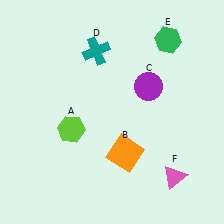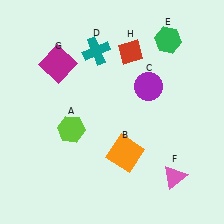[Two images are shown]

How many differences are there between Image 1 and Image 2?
There are 2 differences between the two images.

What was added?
A magenta square (G), a red diamond (H) were added in Image 2.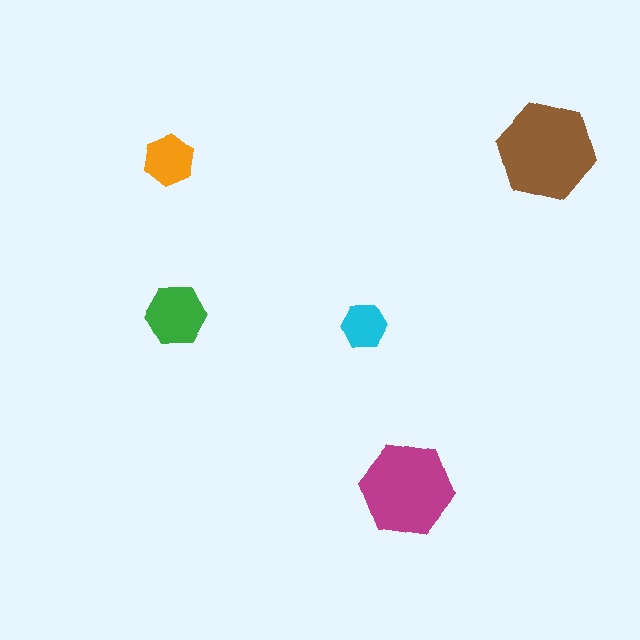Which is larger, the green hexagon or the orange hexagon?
The green one.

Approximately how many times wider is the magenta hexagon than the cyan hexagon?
About 2 times wider.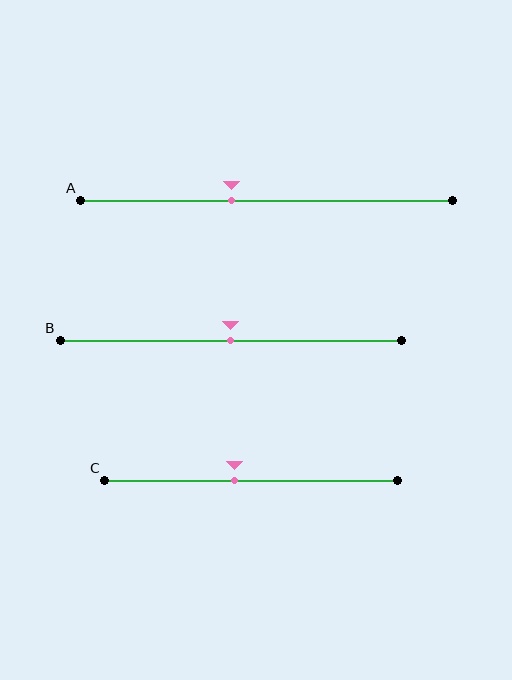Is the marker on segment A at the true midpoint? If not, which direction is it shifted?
No, the marker on segment A is shifted to the left by about 9% of the segment length.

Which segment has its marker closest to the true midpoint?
Segment B has its marker closest to the true midpoint.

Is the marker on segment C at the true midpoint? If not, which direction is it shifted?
No, the marker on segment C is shifted to the left by about 6% of the segment length.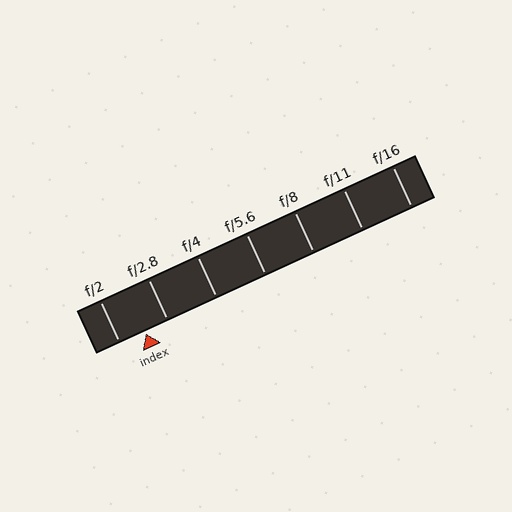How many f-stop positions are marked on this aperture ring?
There are 7 f-stop positions marked.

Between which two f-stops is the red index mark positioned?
The index mark is between f/2 and f/2.8.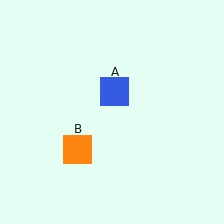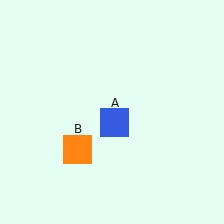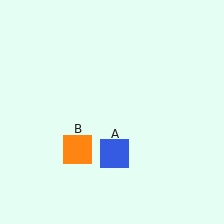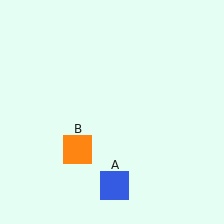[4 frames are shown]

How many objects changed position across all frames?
1 object changed position: blue square (object A).